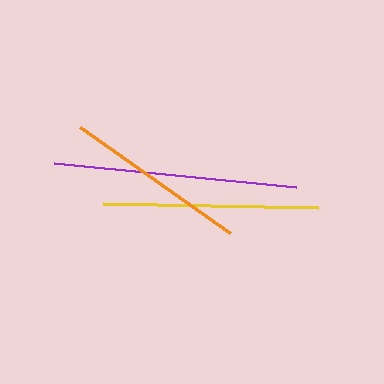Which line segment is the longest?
The purple line is the longest at approximately 243 pixels.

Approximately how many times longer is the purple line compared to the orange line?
The purple line is approximately 1.3 times the length of the orange line.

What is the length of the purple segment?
The purple segment is approximately 243 pixels long.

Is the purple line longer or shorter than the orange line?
The purple line is longer than the orange line.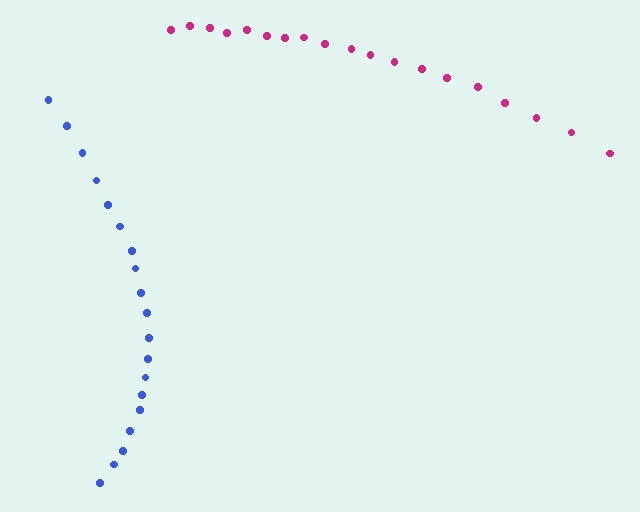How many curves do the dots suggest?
There are 2 distinct paths.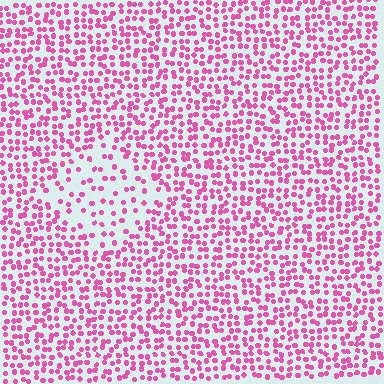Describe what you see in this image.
The image contains small pink elements arranged at two different densities. A diamond-shaped region is visible where the elements are less densely packed than the surrounding area.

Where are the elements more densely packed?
The elements are more densely packed outside the diamond boundary.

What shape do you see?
I see a diamond.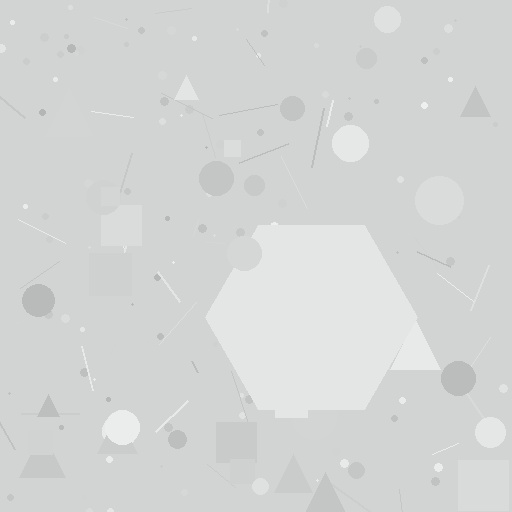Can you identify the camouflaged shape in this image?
The camouflaged shape is a hexagon.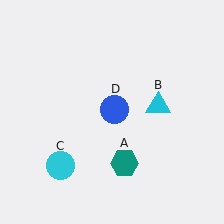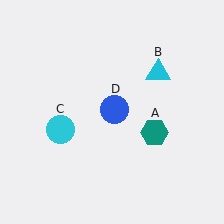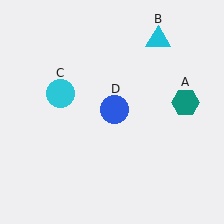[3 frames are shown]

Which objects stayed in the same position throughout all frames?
Blue circle (object D) remained stationary.